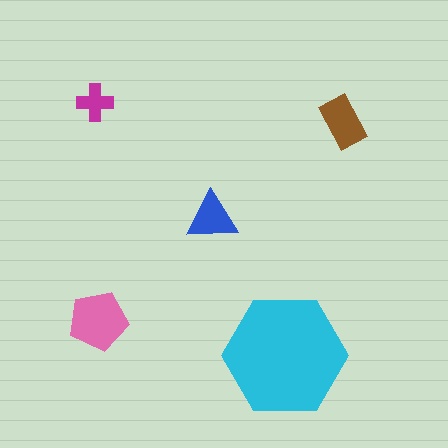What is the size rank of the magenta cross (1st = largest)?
5th.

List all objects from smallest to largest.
The magenta cross, the blue triangle, the brown rectangle, the pink pentagon, the cyan hexagon.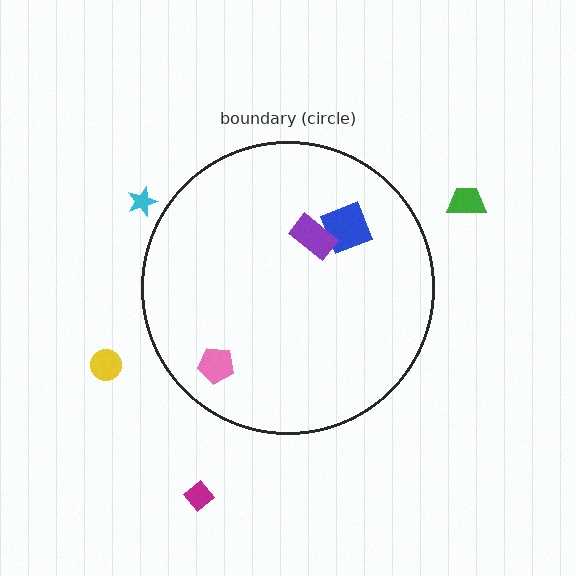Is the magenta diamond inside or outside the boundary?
Outside.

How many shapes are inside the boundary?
3 inside, 4 outside.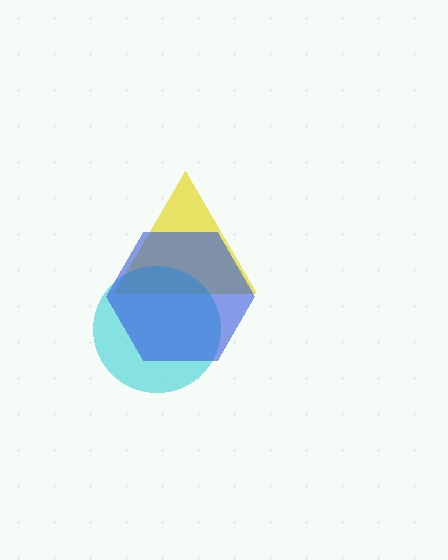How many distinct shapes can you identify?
There are 3 distinct shapes: a yellow triangle, a cyan circle, a blue hexagon.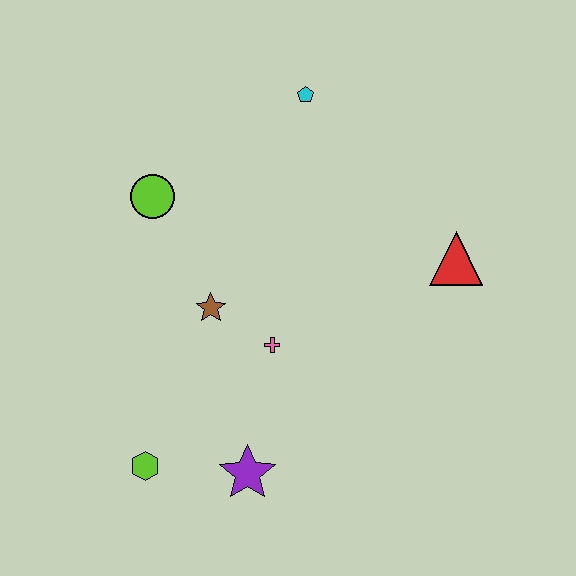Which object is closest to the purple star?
The lime hexagon is closest to the purple star.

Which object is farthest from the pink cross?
The cyan pentagon is farthest from the pink cross.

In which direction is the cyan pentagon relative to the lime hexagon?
The cyan pentagon is above the lime hexagon.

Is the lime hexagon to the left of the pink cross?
Yes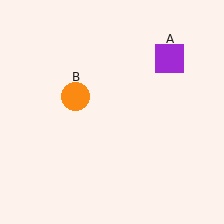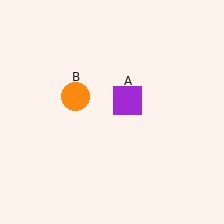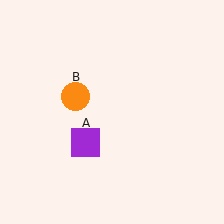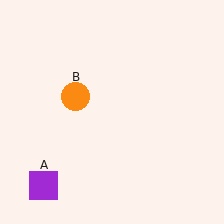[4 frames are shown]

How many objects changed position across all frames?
1 object changed position: purple square (object A).